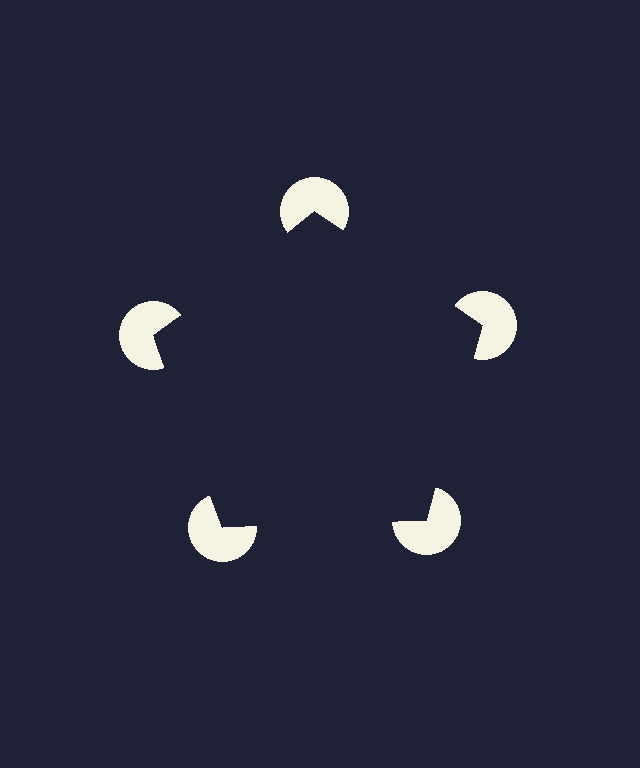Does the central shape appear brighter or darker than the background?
It typically appears slightly darker than the background, even though no actual brightness change is drawn.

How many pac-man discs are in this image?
There are 5 — one at each vertex of the illusory pentagon.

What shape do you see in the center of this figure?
An illusory pentagon — its edges are inferred from the aligned wedge cuts in the pac-man discs, not physically drawn.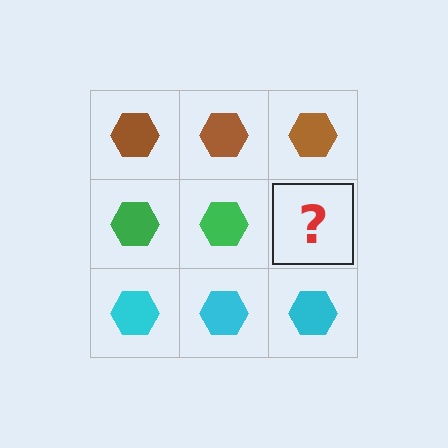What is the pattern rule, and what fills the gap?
The rule is that each row has a consistent color. The gap should be filled with a green hexagon.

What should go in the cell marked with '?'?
The missing cell should contain a green hexagon.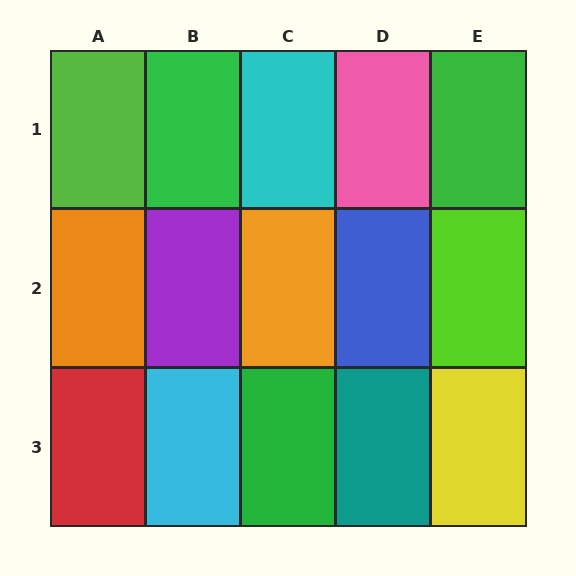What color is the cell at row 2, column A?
Orange.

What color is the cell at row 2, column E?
Lime.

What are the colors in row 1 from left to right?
Lime, green, cyan, pink, green.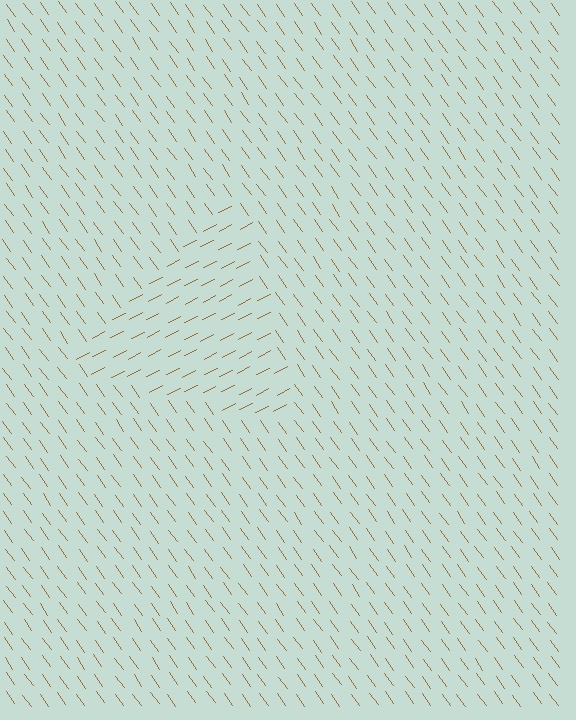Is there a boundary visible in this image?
Yes, there is a texture boundary formed by a change in line orientation.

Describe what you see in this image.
The image is filled with small brown line segments. A triangle region in the image has lines oriented differently from the surrounding lines, creating a visible texture boundary.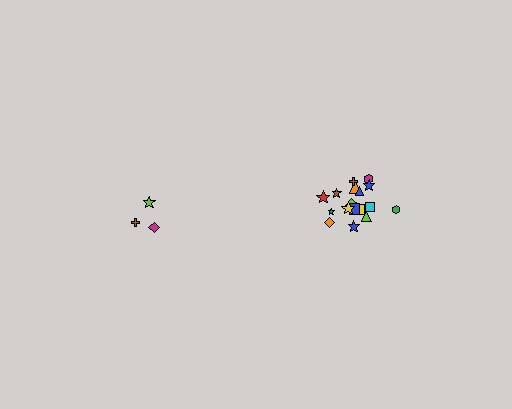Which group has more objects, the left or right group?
The right group.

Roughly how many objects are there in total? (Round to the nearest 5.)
Roughly 20 objects in total.